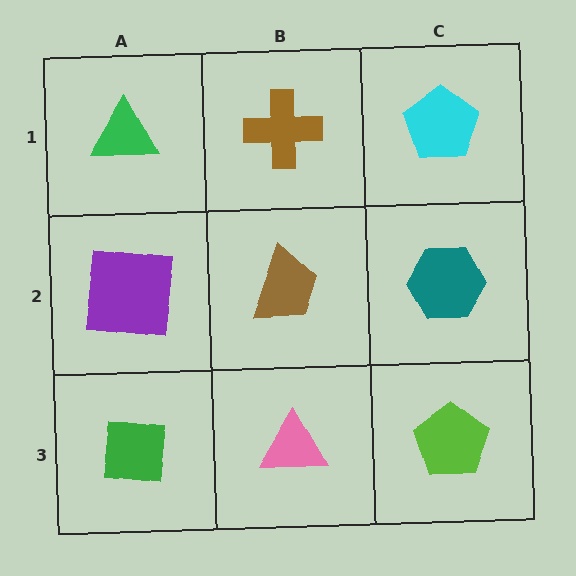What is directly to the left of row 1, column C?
A brown cross.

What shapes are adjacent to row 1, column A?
A purple square (row 2, column A), a brown cross (row 1, column B).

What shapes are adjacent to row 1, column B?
A brown trapezoid (row 2, column B), a green triangle (row 1, column A), a cyan pentagon (row 1, column C).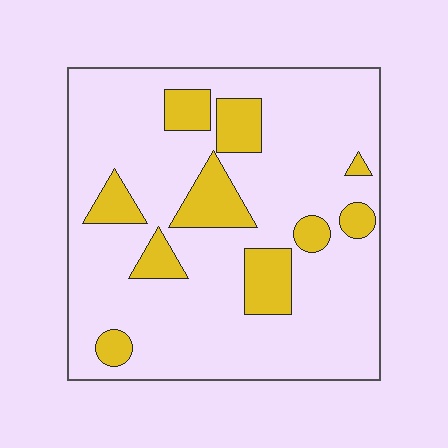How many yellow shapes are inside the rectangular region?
10.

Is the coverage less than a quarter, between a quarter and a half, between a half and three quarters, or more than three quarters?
Less than a quarter.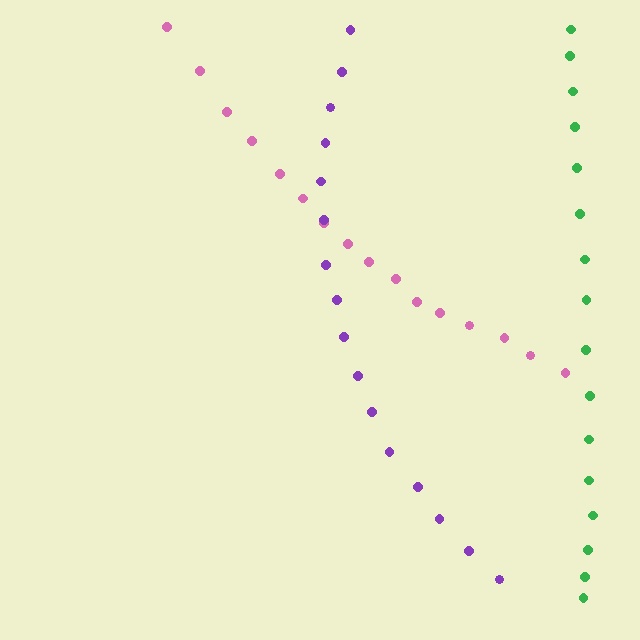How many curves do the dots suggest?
There are 3 distinct paths.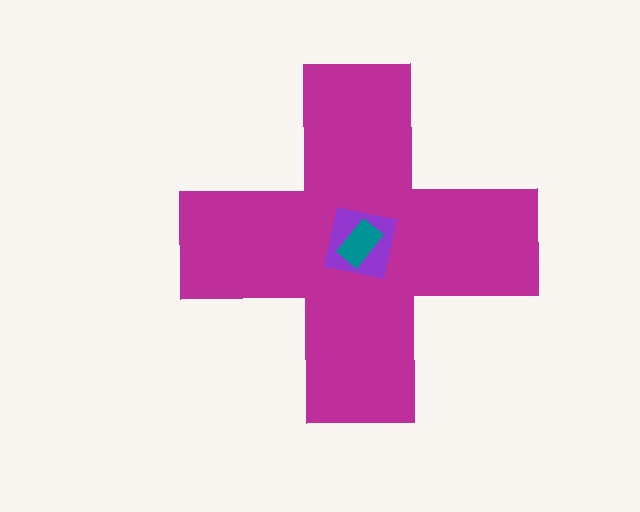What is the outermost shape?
The magenta cross.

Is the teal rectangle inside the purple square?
Yes.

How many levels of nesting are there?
3.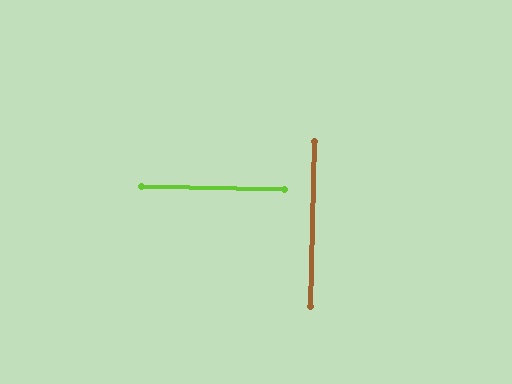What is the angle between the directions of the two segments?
Approximately 89 degrees.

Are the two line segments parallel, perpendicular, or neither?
Perpendicular — they meet at approximately 89°.